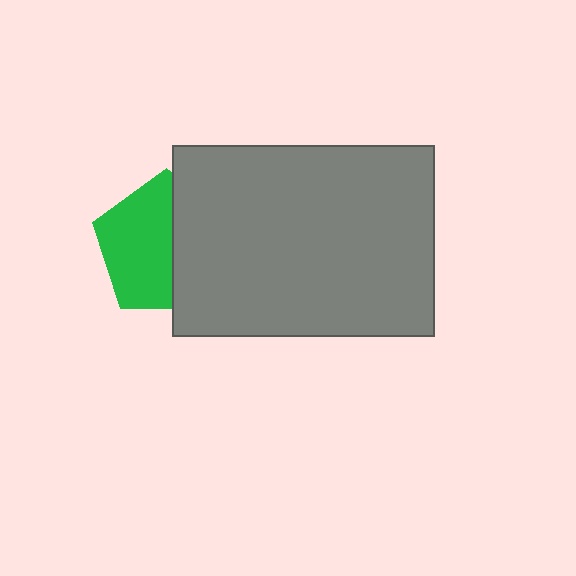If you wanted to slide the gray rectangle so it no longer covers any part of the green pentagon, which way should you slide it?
Slide it right — that is the most direct way to separate the two shapes.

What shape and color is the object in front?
The object in front is a gray rectangle.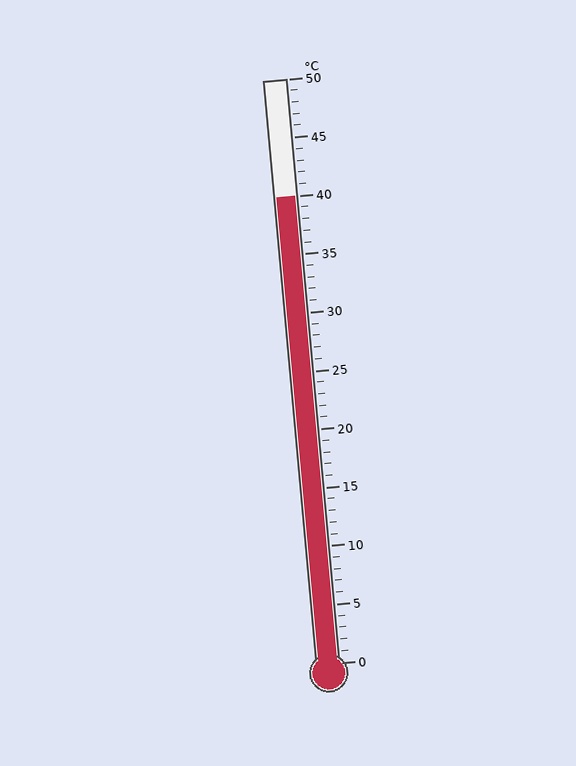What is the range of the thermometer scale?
The thermometer scale ranges from 0°C to 50°C.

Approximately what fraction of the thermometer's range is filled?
The thermometer is filled to approximately 80% of its range.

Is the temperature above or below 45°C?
The temperature is below 45°C.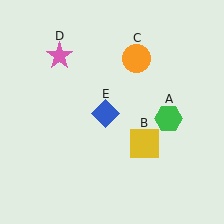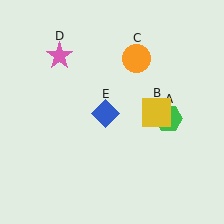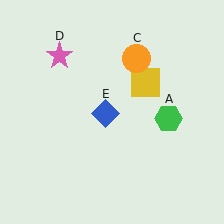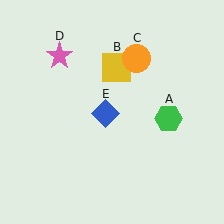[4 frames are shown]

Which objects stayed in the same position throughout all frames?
Green hexagon (object A) and orange circle (object C) and pink star (object D) and blue diamond (object E) remained stationary.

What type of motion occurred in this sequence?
The yellow square (object B) rotated counterclockwise around the center of the scene.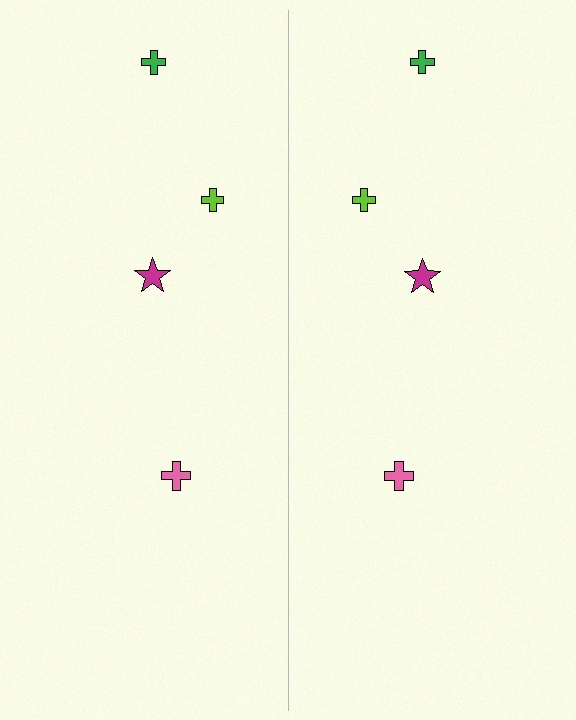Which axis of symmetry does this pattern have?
The pattern has a vertical axis of symmetry running through the center of the image.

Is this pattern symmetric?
Yes, this pattern has bilateral (reflection) symmetry.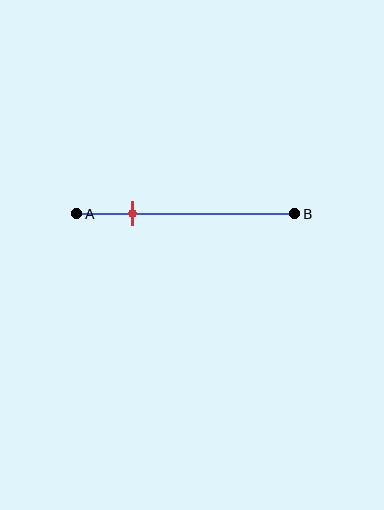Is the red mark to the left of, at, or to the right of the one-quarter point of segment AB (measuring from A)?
The red mark is approximately at the one-quarter point of segment AB.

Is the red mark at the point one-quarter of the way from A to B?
Yes, the mark is approximately at the one-quarter point.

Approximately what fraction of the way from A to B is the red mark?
The red mark is approximately 25% of the way from A to B.